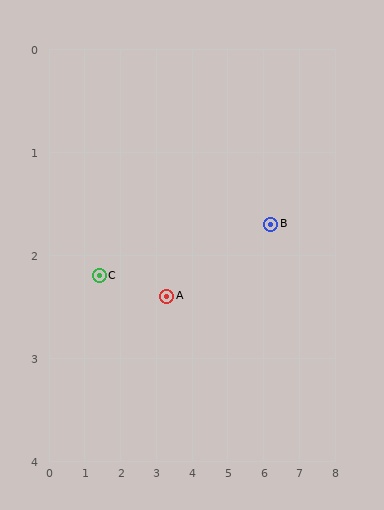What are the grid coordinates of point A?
Point A is at approximately (3.3, 2.4).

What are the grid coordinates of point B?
Point B is at approximately (6.2, 1.7).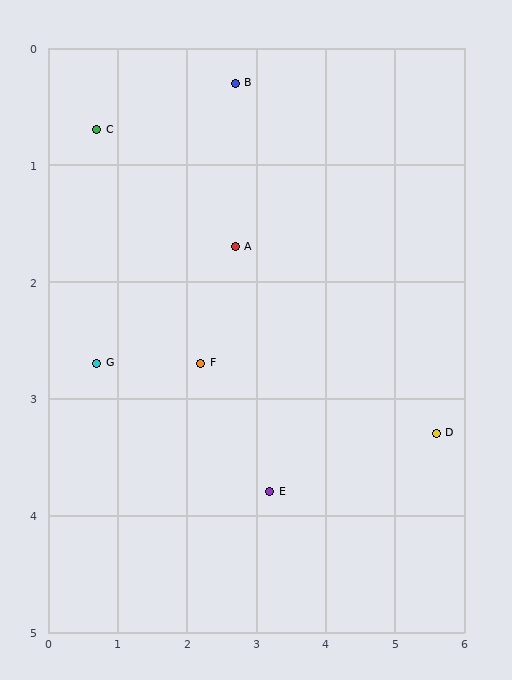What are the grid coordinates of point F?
Point F is at approximately (2.2, 2.7).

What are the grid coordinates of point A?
Point A is at approximately (2.7, 1.7).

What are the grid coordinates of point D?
Point D is at approximately (5.6, 3.3).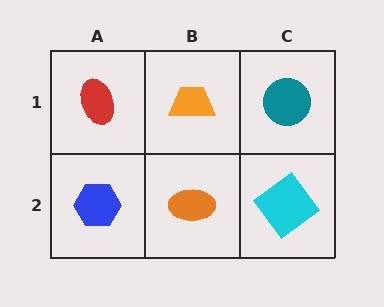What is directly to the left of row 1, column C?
An orange trapezoid.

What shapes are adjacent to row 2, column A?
A red ellipse (row 1, column A), an orange ellipse (row 2, column B).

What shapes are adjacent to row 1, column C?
A cyan diamond (row 2, column C), an orange trapezoid (row 1, column B).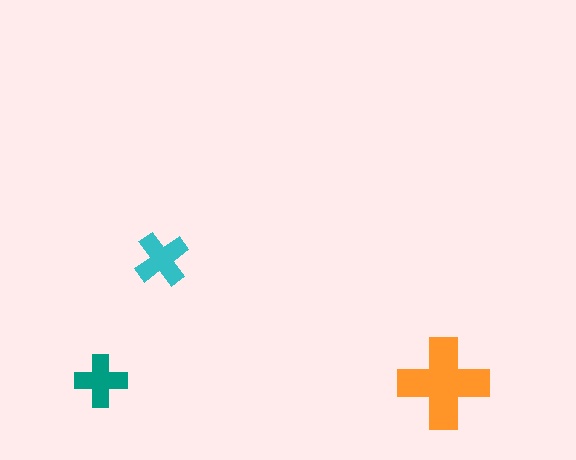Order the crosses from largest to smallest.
the orange one, the cyan one, the teal one.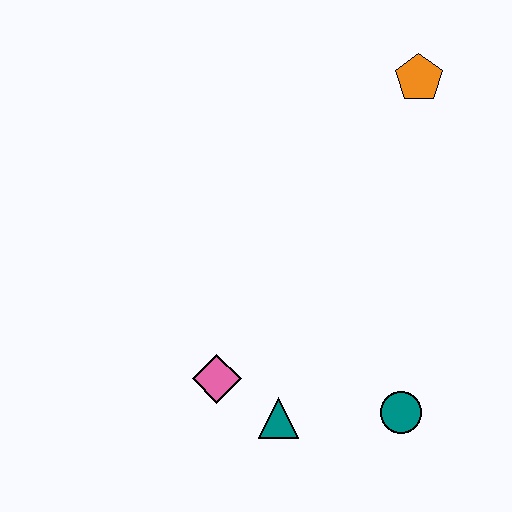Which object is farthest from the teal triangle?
The orange pentagon is farthest from the teal triangle.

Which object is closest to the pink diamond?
The teal triangle is closest to the pink diamond.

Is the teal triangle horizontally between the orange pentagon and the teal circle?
No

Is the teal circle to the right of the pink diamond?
Yes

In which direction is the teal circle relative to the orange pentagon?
The teal circle is below the orange pentagon.